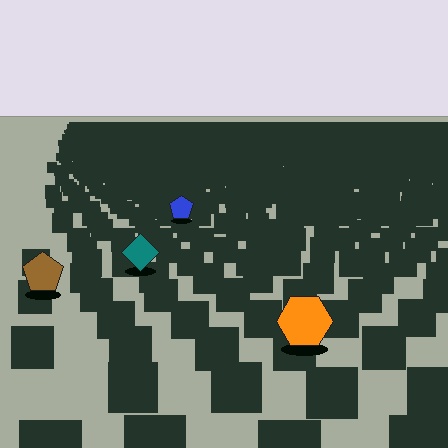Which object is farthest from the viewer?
The blue pentagon is farthest from the viewer. It appears smaller and the ground texture around it is denser.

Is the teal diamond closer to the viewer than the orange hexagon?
No. The orange hexagon is closer — you can tell from the texture gradient: the ground texture is coarser near it.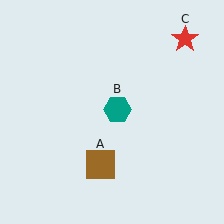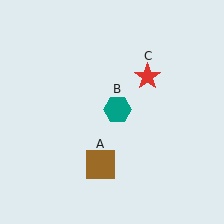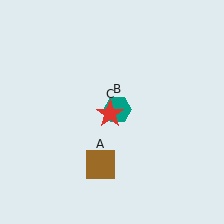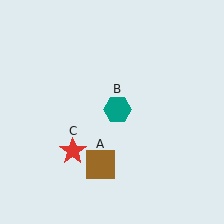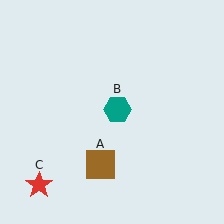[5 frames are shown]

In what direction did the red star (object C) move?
The red star (object C) moved down and to the left.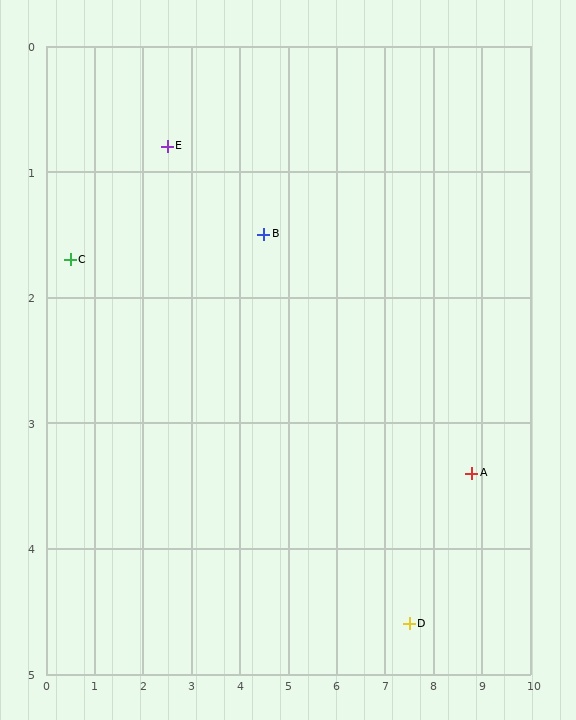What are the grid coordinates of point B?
Point B is at approximately (4.5, 1.5).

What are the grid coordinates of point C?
Point C is at approximately (0.5, 1.7).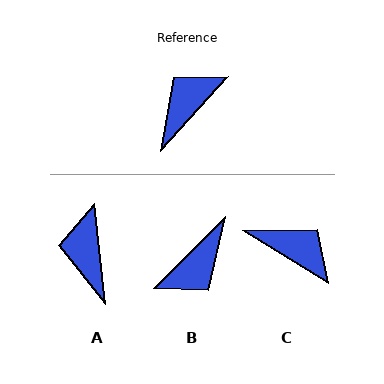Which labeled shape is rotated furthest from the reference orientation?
B, about 177 degrees away.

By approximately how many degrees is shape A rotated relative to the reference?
Approximately 49 degrees counter-clockwise.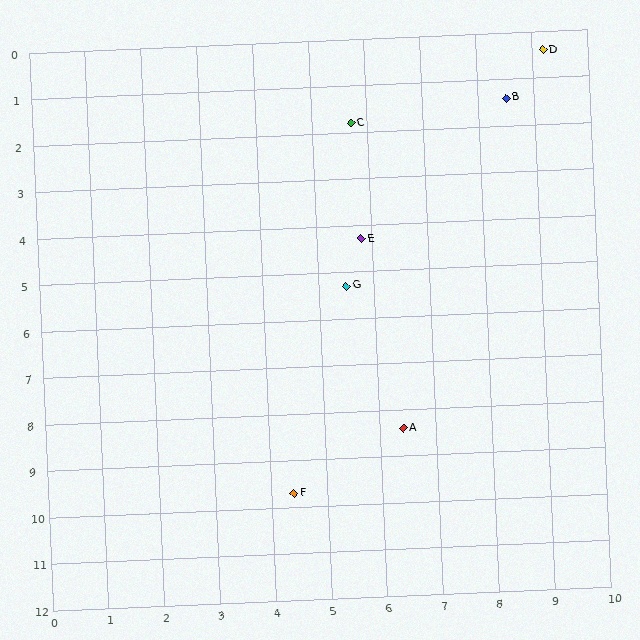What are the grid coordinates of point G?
Point G is at approximately (5.5, 5.3).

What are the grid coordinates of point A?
Point A is at approximately (6.4, 8.4).